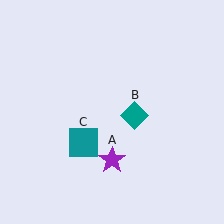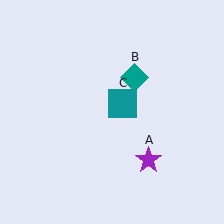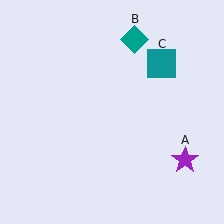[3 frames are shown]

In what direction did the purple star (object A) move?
The purple star (object A) moved right.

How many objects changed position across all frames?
3 objects changed position: purple star (object A), teal diamond (object B), teal square (object C).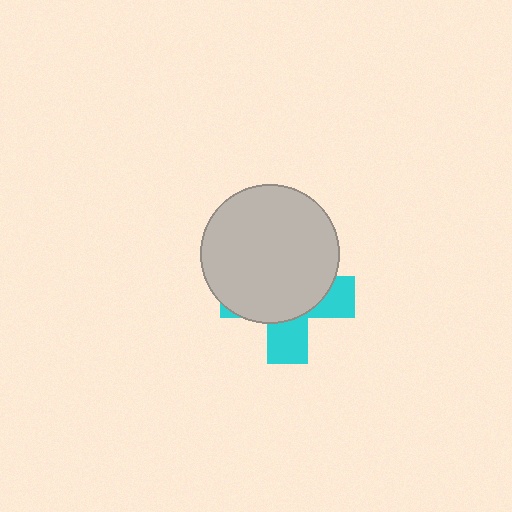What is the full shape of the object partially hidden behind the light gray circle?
The partially hidden object is a cyan cross.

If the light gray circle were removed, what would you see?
You would see the complete cyan cross.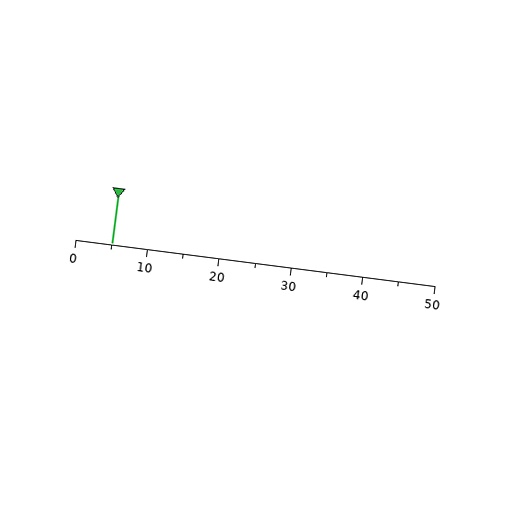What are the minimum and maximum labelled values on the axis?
The axis runs from 0 to 50.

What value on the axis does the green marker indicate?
The marker indicates approximately 5.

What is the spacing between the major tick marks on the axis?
The major ticks are spaced 10 apart.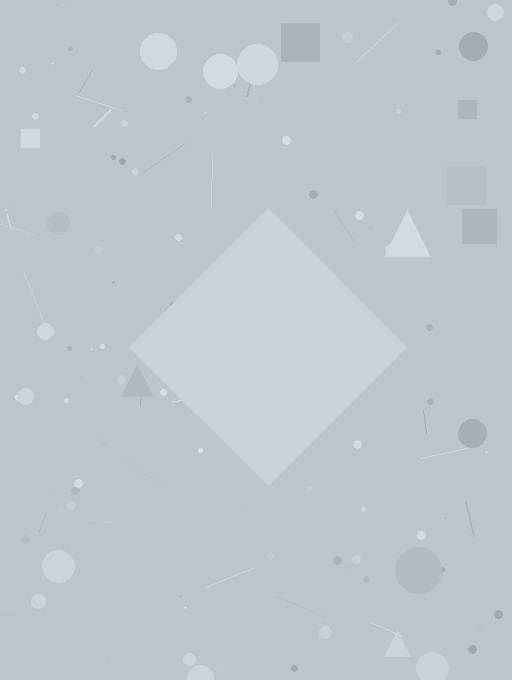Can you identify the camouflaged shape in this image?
The camouflaged shape is a diamond.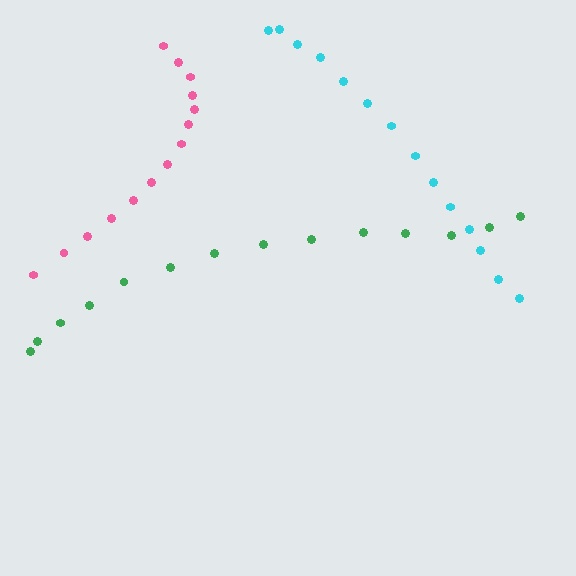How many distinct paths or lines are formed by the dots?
There are 3 distinct paths.